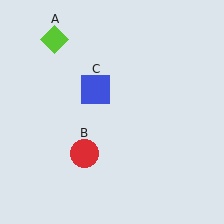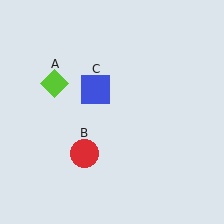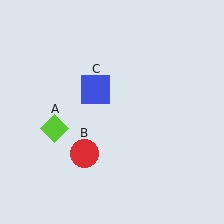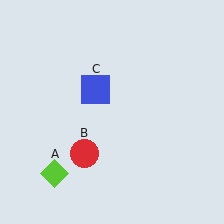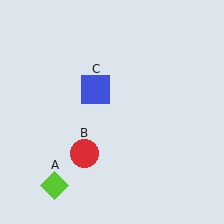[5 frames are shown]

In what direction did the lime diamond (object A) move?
The lime diamond (object A) moved down.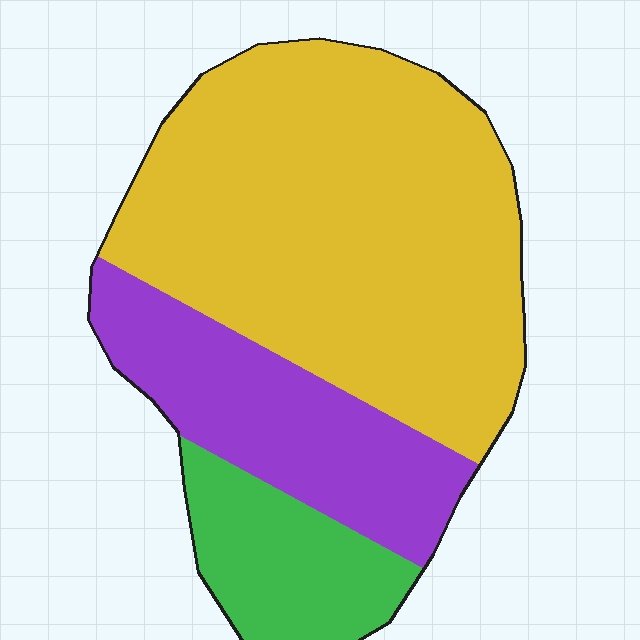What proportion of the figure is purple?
Purple covers 24% of the figure.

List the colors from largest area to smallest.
From largest to smallest: yellow, purple, green.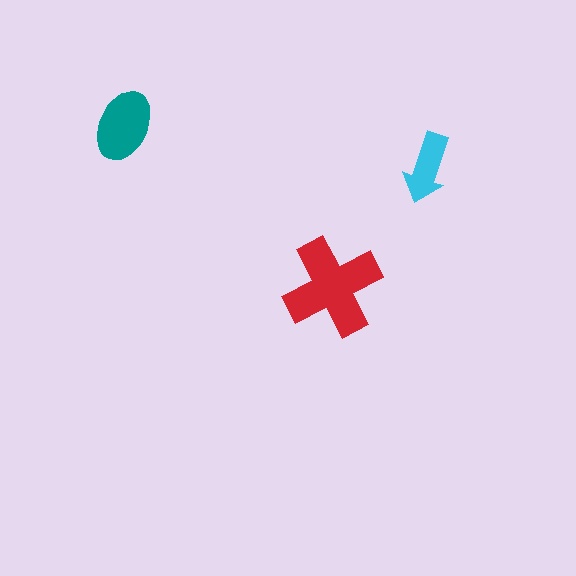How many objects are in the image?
There are 3 objects in the image.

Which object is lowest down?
The red cross is bottommost.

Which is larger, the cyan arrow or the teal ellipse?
The teal ellipse.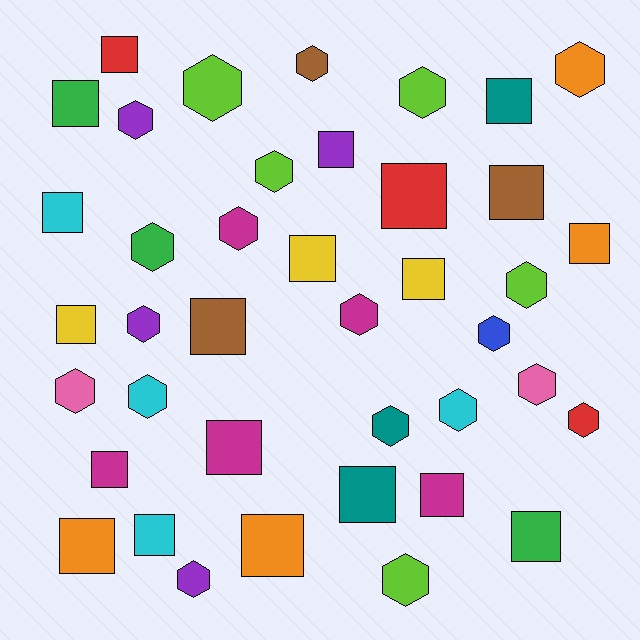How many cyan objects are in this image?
There are 4 cyan objects.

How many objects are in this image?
There are 40 objects.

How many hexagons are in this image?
There are 20 hexagons.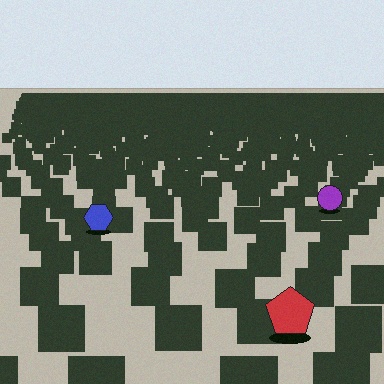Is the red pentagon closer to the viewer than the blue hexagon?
Yes. The red pentagon is closer — you can tell from the texture gradient: the ground texture is coarser near it.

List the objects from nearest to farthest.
From nearest to farthest: the red pentagon, the blue hexagon, the purple circle.